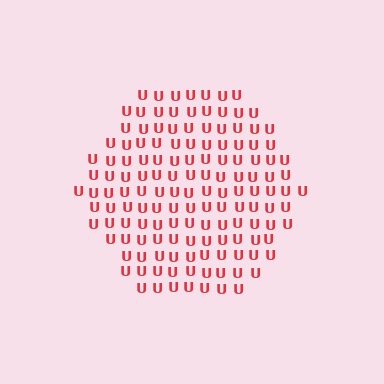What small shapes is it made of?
It is made of small letter U's.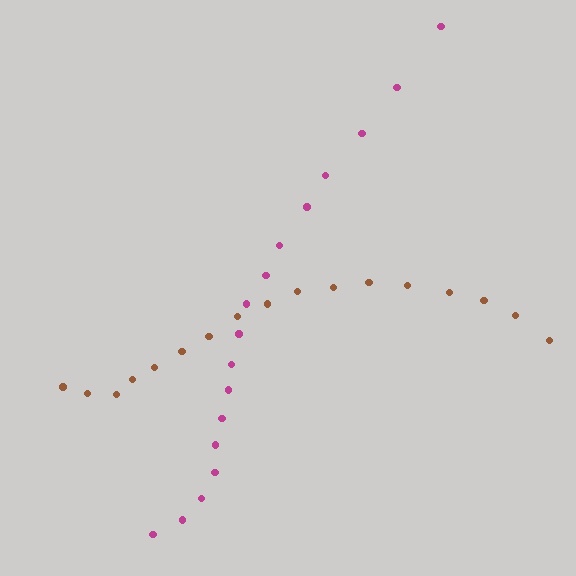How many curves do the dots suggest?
There are 2 distinct paths.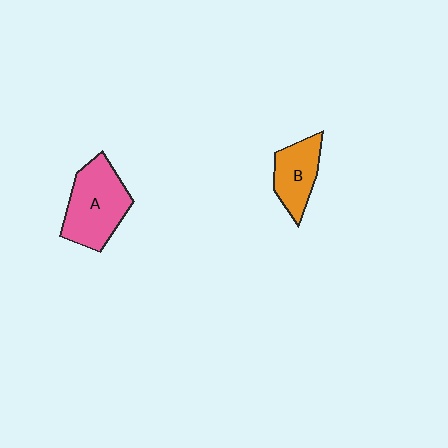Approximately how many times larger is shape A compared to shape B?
Approximately 1.6 times.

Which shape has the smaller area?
Shape B (orange).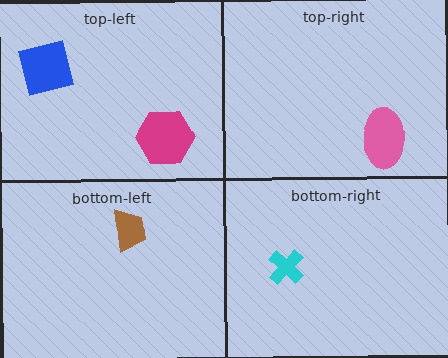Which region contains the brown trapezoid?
The bottom-left region.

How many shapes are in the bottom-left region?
1.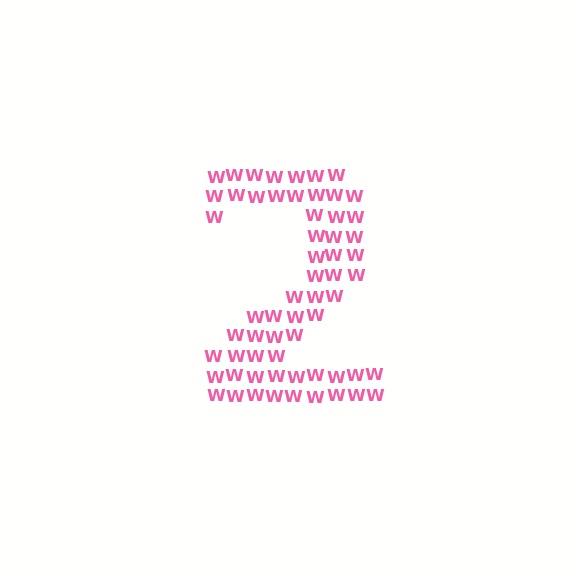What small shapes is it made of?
It is made of small letter W's.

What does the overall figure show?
The overall figure shows the digit 2.